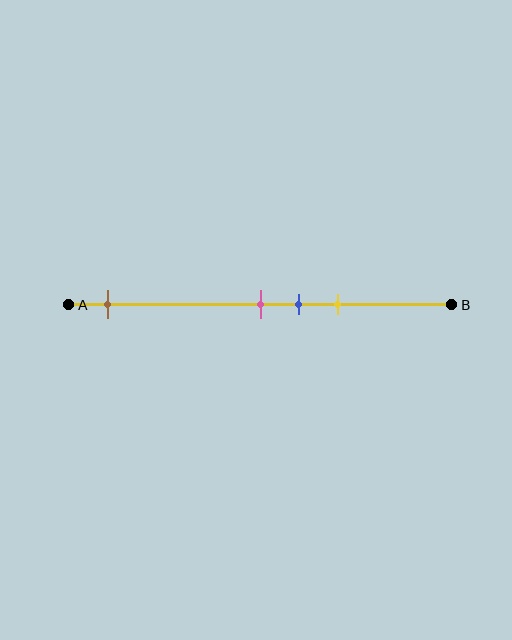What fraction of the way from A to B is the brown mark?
The brown mark is approximately 10% (0.1) of the way from A to B.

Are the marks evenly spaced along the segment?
No, the marks are not evenly spaced.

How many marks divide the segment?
There are 4 marks dividing the segment.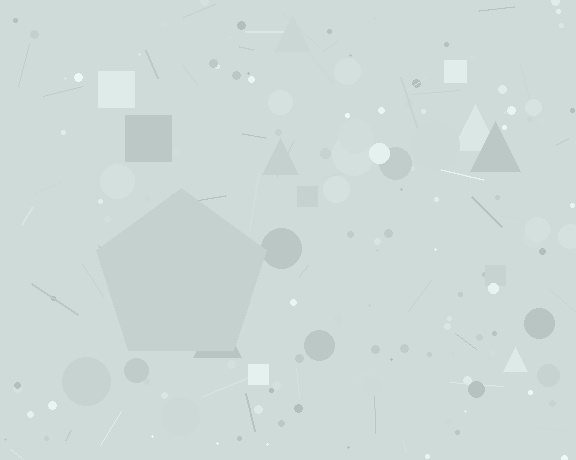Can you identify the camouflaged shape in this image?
The camouflaged shape is a pentagon.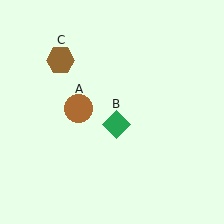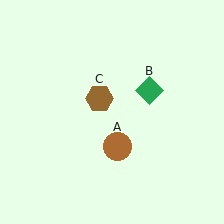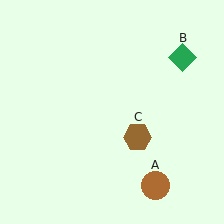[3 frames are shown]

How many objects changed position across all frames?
3 objects changed position: brown circle (object A), green diamond (object B), brown hexagon (object C).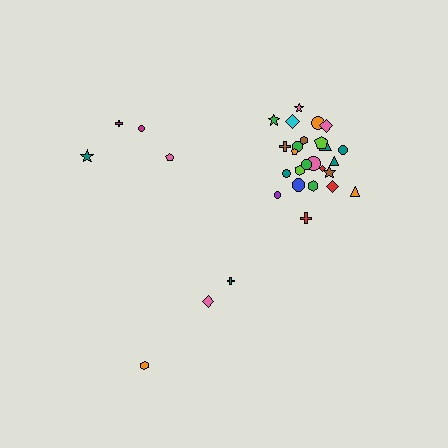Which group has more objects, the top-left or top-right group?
The top-right group.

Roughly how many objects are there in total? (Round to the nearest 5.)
Roughly 30 objects in total.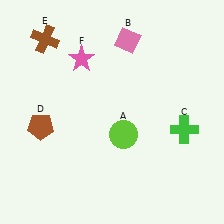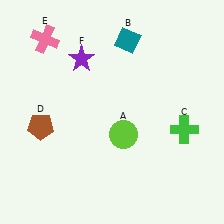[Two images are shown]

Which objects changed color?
B changed from pink to teal. E changed from brown to pink. F changed from pink to purple.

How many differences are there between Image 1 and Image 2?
There are 3 differences between the two images.